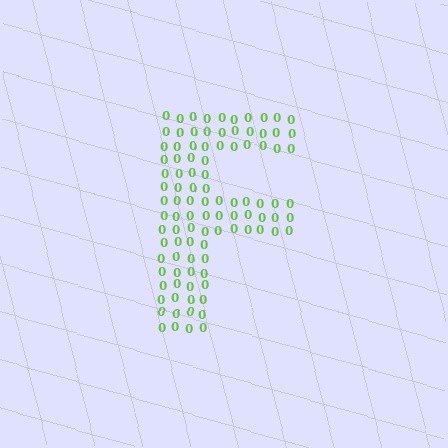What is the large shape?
The large shape is the letter F.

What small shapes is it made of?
It is made of small digit 0's.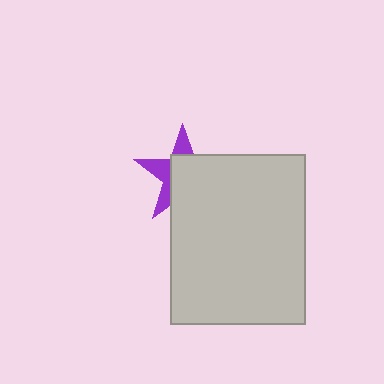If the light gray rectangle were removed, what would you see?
You would see the complete purple star.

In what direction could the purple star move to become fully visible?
The purple star could move toward the upper-left. That would shift it out from behind the light gray rectangle entirely.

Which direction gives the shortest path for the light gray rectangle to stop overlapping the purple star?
Moving toward the lower-right gives the shortest separation.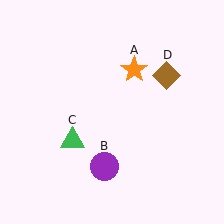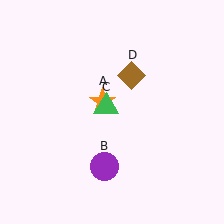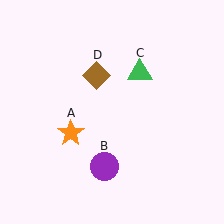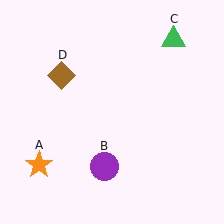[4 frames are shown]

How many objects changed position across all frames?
3 objects changed position: orange star (object A), green triangle (object C), brown diamond (object D).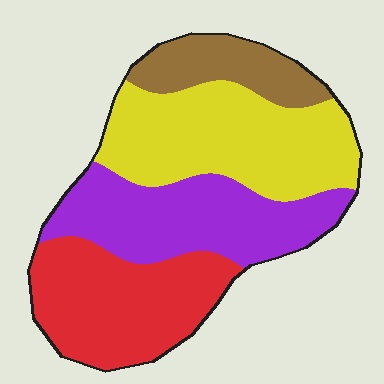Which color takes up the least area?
Brown, at roughly 15%.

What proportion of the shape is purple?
Purple takes up between a sixth and a third of the shape.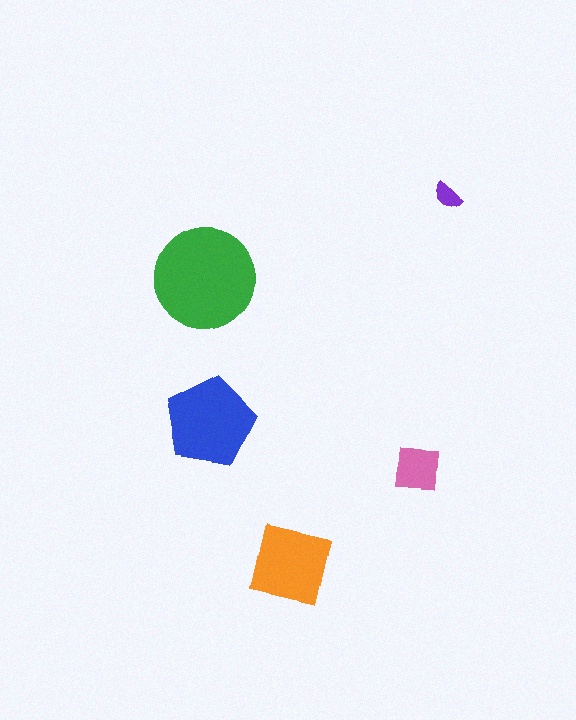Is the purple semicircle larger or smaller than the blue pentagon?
Smaller.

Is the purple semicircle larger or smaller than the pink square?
Smaller.